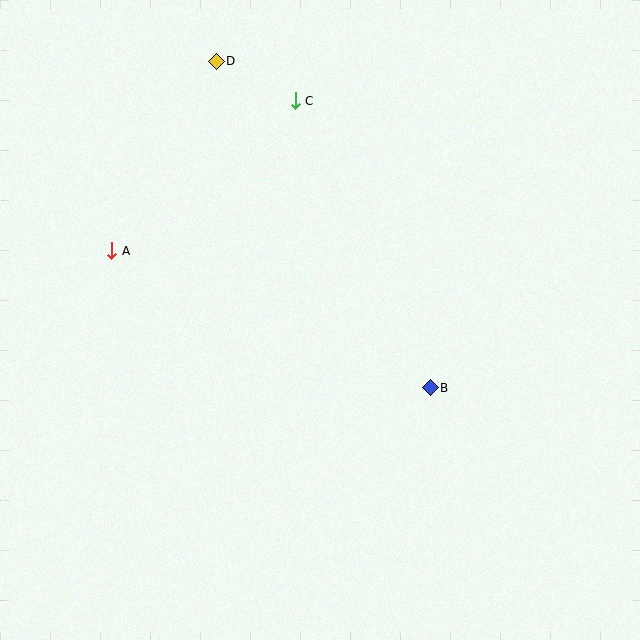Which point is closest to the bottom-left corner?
Point A is closest to the bottom-left corner.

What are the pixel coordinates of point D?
Point D is at (216, 61).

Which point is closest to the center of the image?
Point B at (430, 388) is closest to the center.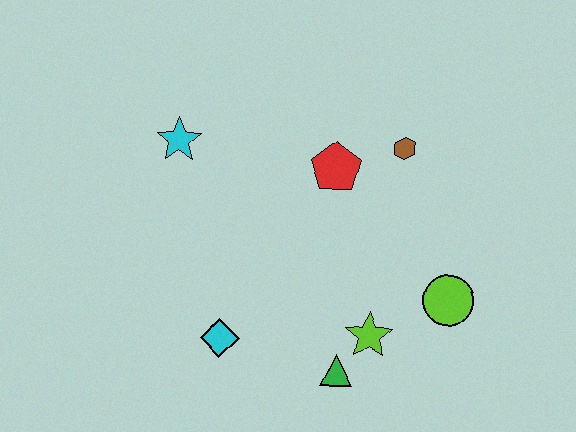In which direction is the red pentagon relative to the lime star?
The red pentagon is above the lime star.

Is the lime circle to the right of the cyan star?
Yes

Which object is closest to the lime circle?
The lime star is closest to the lime circle.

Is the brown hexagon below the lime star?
No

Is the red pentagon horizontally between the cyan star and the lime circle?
Yes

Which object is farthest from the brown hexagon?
The cyan diamond is farthest from the brown hexagon.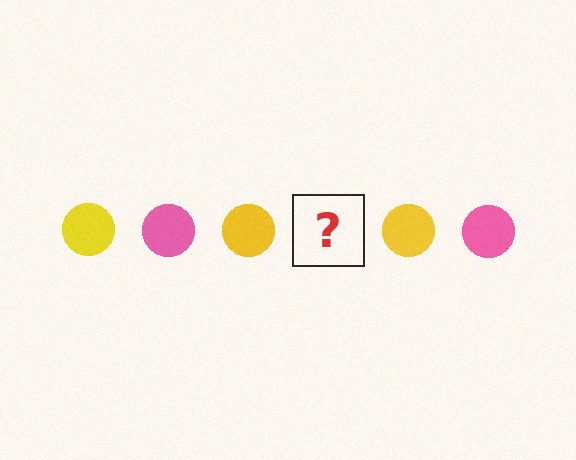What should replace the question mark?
The question mark should be replaced with a pink circle.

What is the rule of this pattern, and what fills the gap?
The rule is that the pattern cycles through yellow, pink circles. The gap should be filled with a pink circle.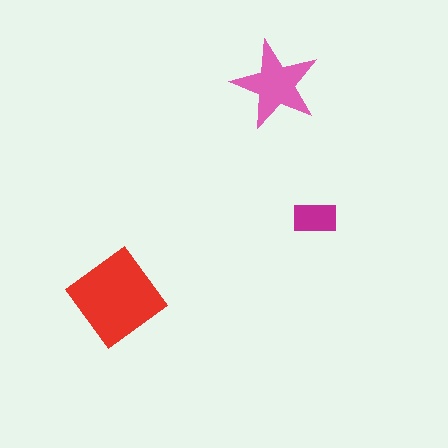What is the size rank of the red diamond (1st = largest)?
1st.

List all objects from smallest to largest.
The magenta rectangle, the pink star, the red diamond.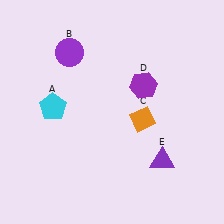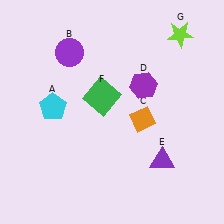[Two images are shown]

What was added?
A green square (F), a lime star (G) were added in Image 2.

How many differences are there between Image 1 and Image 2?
There are 2 differences between the two images.